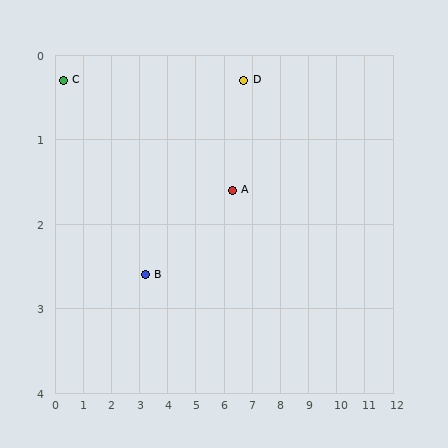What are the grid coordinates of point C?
Point C is at approximately (0.3, 0.3).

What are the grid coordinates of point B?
Point B is at approximately (3.2, 2.6).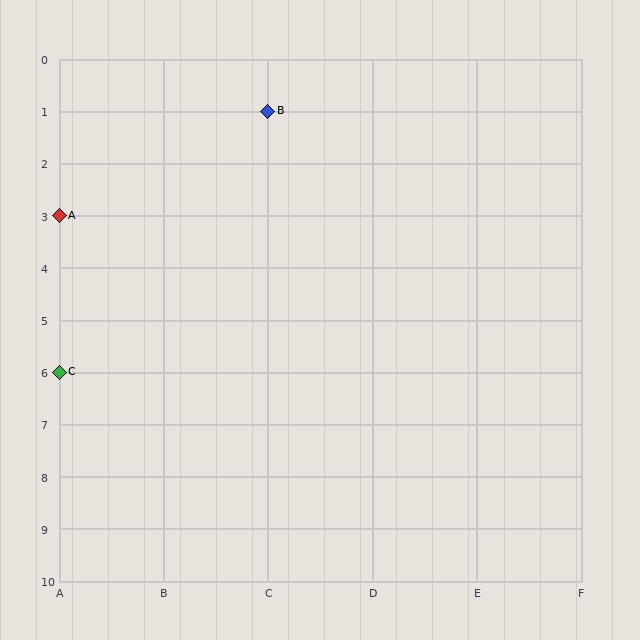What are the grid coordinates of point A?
Point A is at grid coordinates (A, 3).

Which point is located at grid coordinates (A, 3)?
Point A is at (A, 3).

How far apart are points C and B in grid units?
Points C and B are 2 columns and 5 rows apart (about 5.4 grid units diagonally).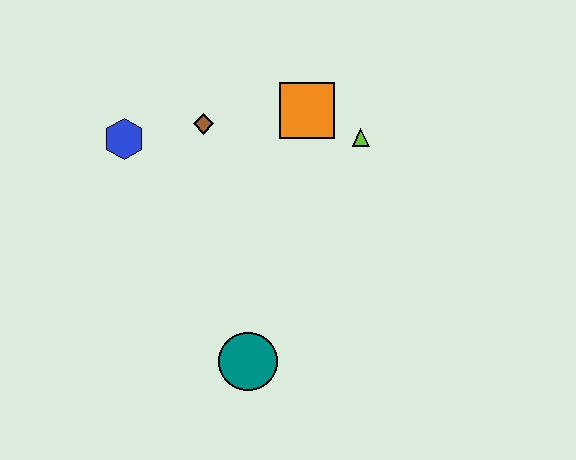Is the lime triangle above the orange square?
No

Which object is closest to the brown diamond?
The blue hexagon is closest to the brown diamond.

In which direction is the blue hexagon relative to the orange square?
The blue hexagon is to the left of the orange square.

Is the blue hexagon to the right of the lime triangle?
No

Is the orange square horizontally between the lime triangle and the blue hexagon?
Yes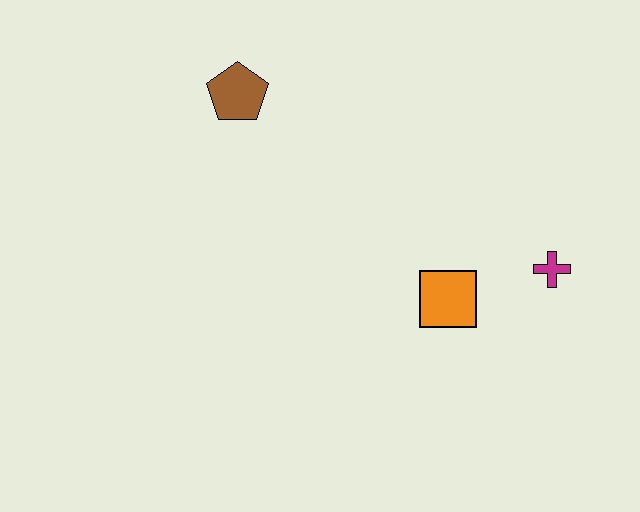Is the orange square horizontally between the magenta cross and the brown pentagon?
Yes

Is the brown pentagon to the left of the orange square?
Yes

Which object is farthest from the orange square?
The brown pentagon is farthest from the orange square.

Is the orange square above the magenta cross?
No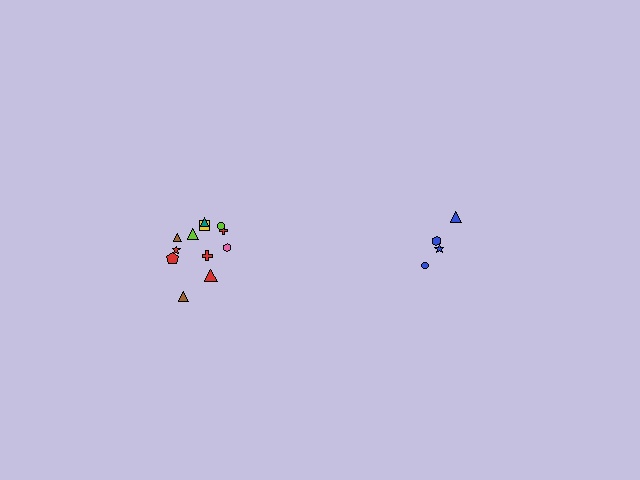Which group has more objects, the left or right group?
The left group.